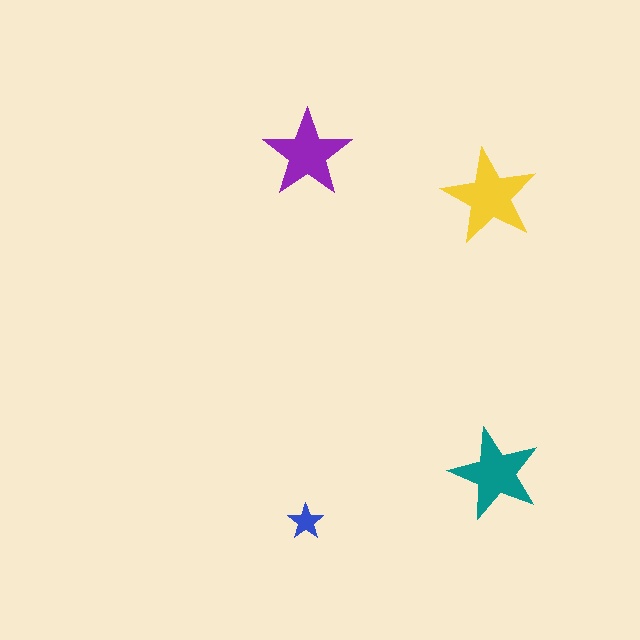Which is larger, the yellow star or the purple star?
The yellow one.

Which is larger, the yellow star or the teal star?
The yellow one.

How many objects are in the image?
There are 4 objects in the image.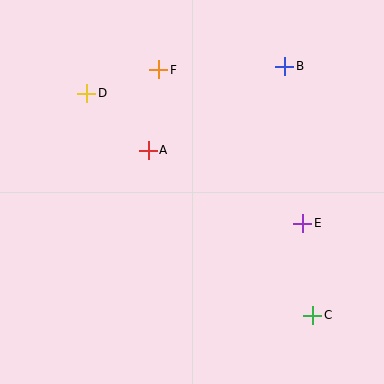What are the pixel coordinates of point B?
Point B is at (285, 66).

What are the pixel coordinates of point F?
Point F is at (159, 70).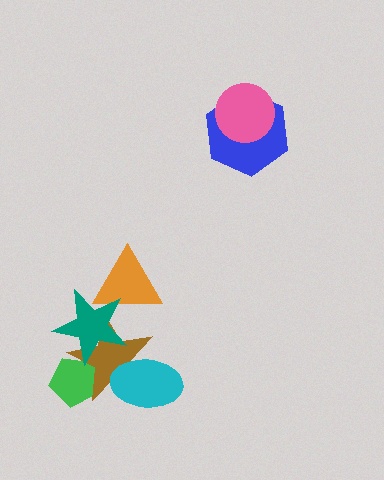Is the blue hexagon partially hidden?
Yes, it is partially covered by another shape.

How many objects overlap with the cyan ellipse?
1 object overlaps with the cyan ellipse.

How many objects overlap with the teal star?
3 objects overlap with the teal star.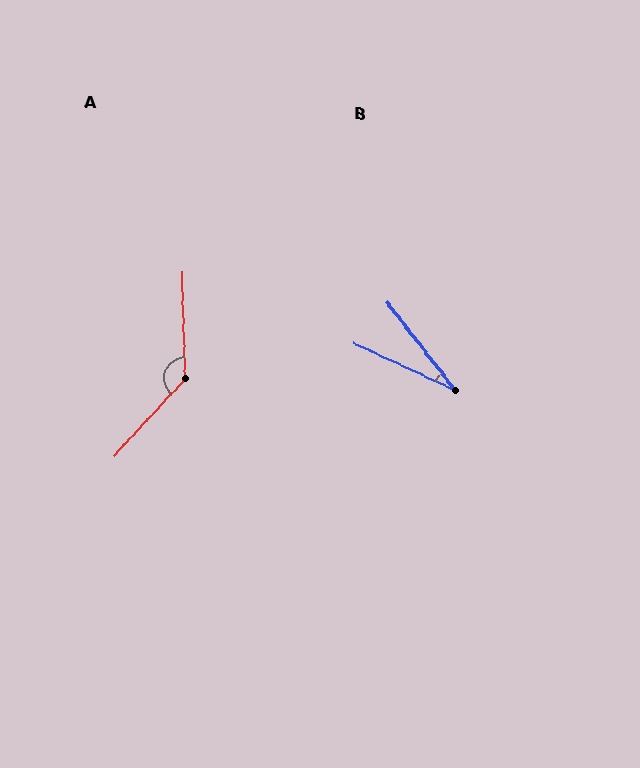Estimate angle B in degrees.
Approximately 27 degrees.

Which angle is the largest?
A, at approximately 136 degrees.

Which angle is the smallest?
B, at approximately 27 degrees.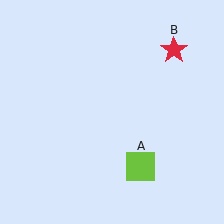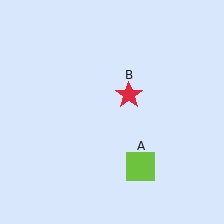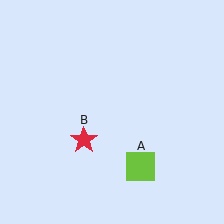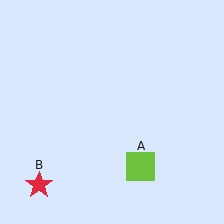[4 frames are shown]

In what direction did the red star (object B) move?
The red star (object B) moved down and to the left.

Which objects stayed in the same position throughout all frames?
Lime square (object A) remained stationary.